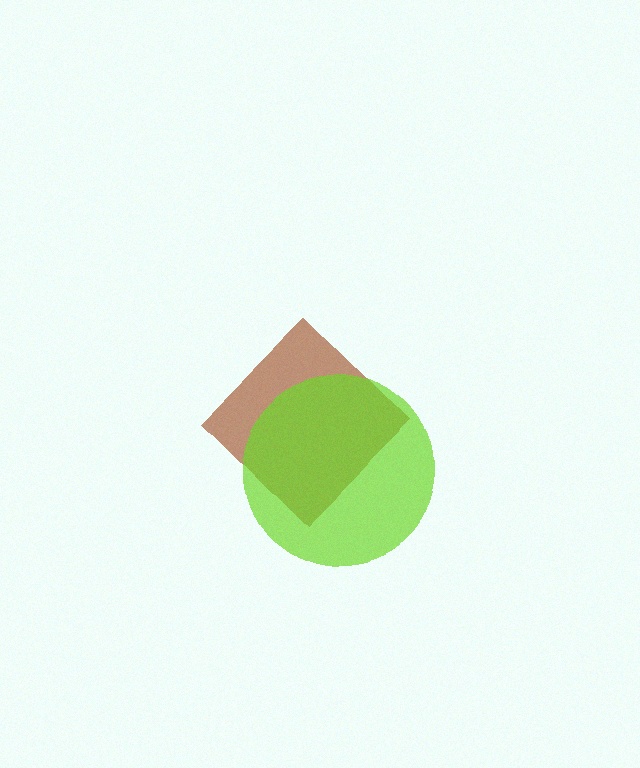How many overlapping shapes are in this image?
There are 2 overlapping shapes in the image.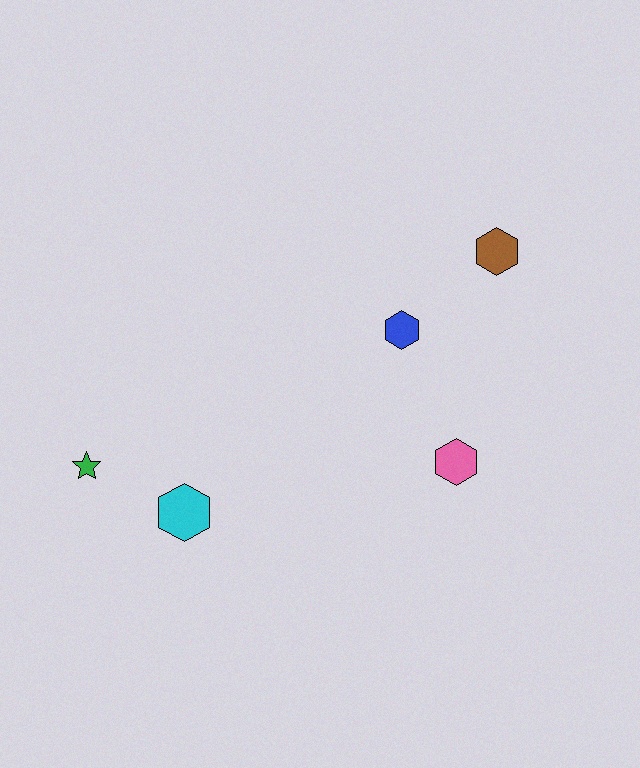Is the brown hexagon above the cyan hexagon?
Yes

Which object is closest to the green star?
The cyan hexagon is closest to the green star.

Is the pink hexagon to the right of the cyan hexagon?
Yes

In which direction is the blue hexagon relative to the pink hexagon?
The blue hexagon is above the pink hexagon.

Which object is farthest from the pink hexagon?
The green star is farthest from the pink hexagon.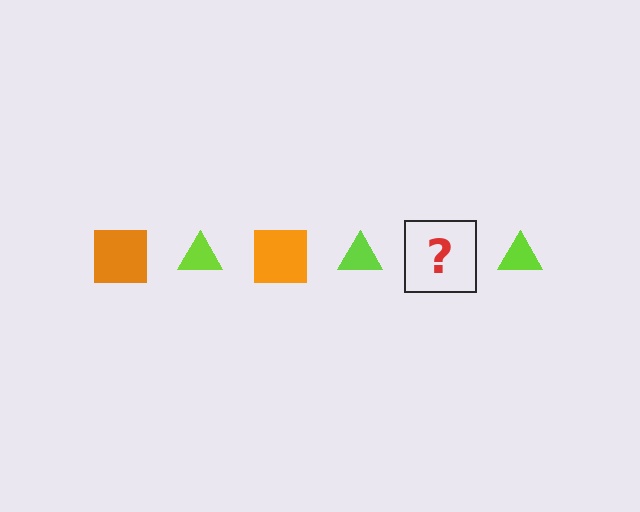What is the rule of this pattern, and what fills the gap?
The rule is that the pattern alternates between orange square and lime triangle. The gap should be filled with an orange square.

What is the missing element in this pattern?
The missing element is an orange square.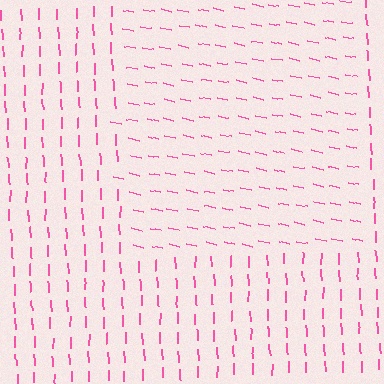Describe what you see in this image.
The image is filled with small pink line segments. A rectangle region in the image has lines oriented differently from the surrounding lines, creating a visible texture boundary.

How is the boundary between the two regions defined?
The boundary is defined purely by a change in line orientation (approximately 77 degrees difference). All lines are the same color and thickness.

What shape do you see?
I see a rectangle.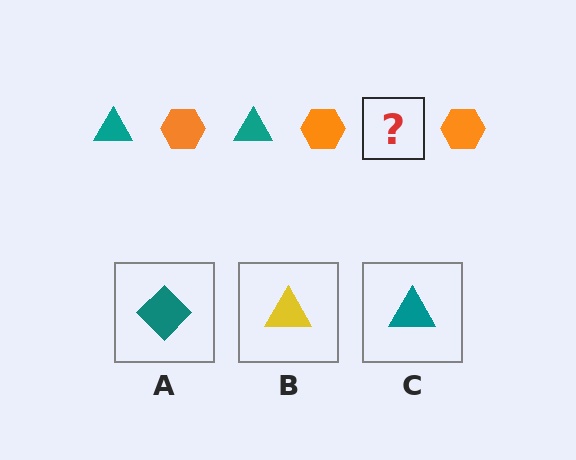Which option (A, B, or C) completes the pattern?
C.